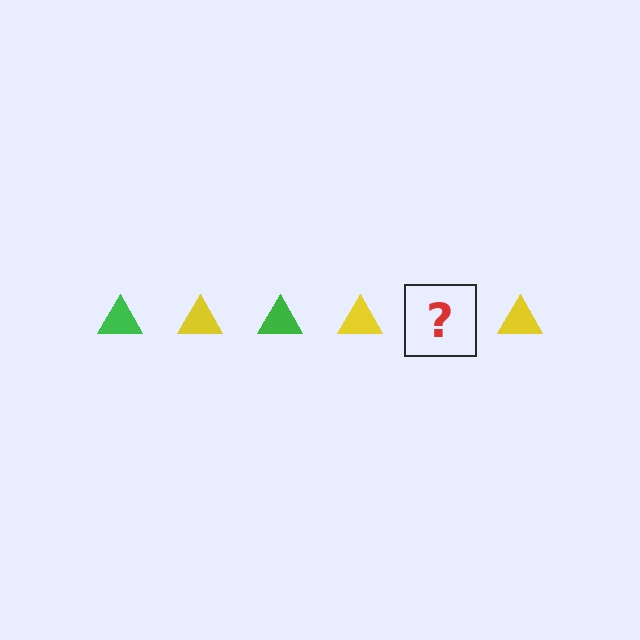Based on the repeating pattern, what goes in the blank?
The blank should be a green triangle.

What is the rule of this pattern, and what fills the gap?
The rule is that the pattern cycles through green, yellow triangles. The gap should be filled with a green triangle.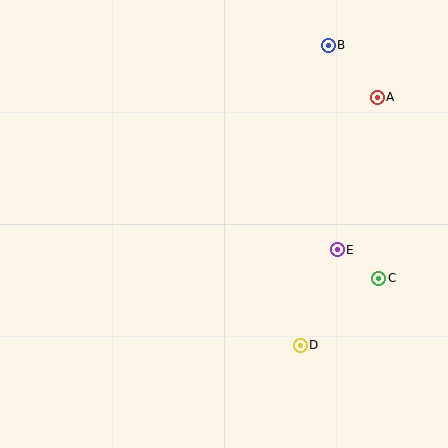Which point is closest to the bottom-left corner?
Point D is closest to the bottom-left corner.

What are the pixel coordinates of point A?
Point A is at (377, 97).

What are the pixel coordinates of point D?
Point D is at (300, 345).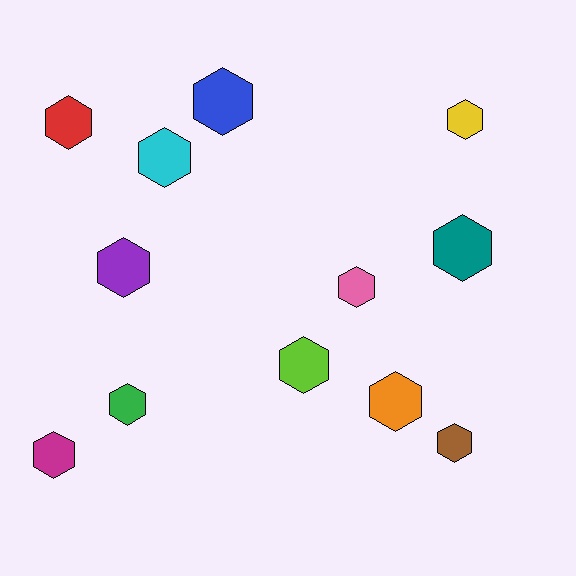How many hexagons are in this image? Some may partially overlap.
There are 12 hexagons.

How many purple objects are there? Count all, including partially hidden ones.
There is 1 purple object.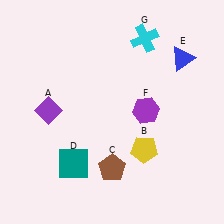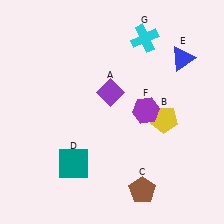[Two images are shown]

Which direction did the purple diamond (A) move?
The purple diamond (A) moved right.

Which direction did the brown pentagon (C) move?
The brown pentagon (C) moved right.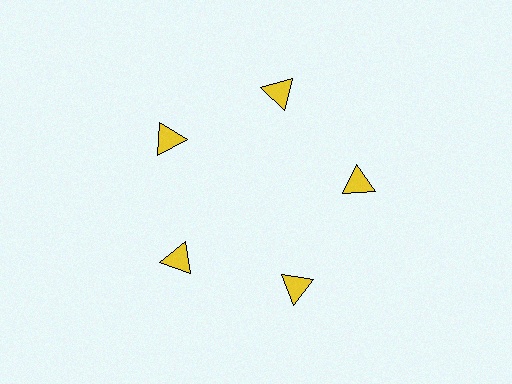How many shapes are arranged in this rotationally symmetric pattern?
There are 5 shapes, arranged in 5 groups of 1.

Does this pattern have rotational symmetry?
Yes, this pattern has 5-fold rotational symmetry. It looks the same after rotating 72 degrees around the center.